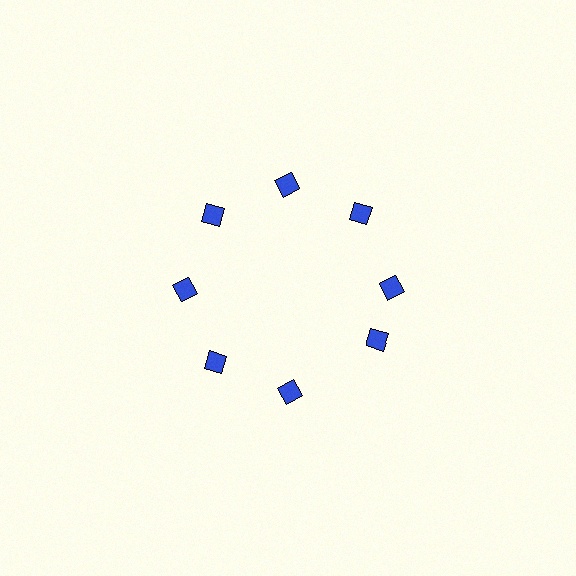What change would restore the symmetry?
The symmetry would be restored by rotating it back into even spacing with its neighbors so that all 8 diamonds sit at equal angles and equal distance from the center.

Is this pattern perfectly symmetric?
No. The 8 blue diamonds are arranged in a ring, but one element near the 4 o'clock position is rotated out of alignment along the ring, breaking the 8-fold rotational symmetry.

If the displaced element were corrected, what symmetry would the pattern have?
It would have 8-fold rotational symmetry — the pattern would map onto itself every 45 degrees.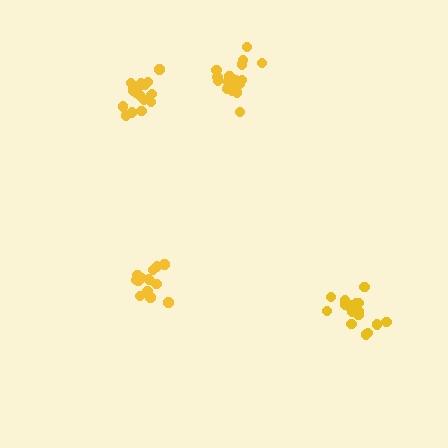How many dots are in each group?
Group 1: 13 dots, Group 2: 18 dots, Group 3: 18 dots, Group 4: 18 dots (67 total).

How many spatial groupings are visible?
There are 4 spatial groupings.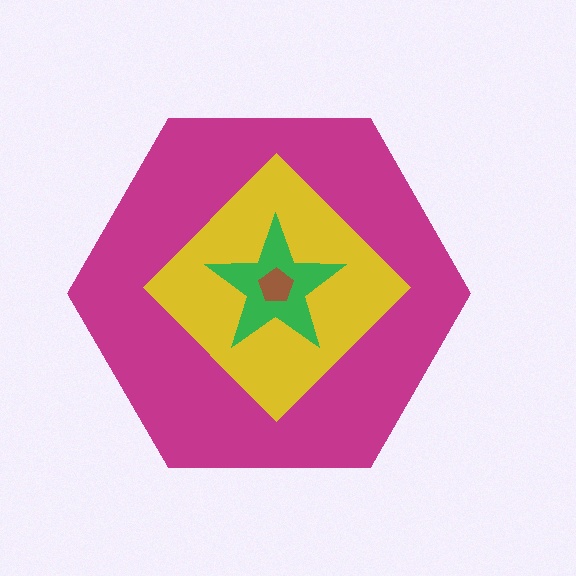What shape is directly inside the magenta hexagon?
The yellow diamond.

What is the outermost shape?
The magenta hexagon.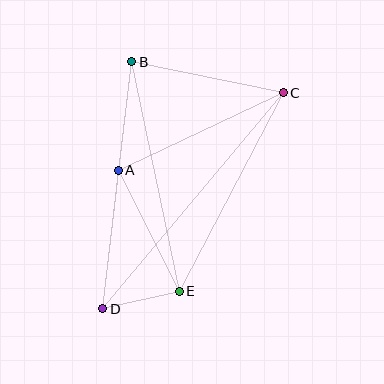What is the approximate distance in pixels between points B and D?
The distance between B and D is approximately 249 pixels.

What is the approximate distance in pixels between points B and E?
The distance between B and E is approximately 235 pixels.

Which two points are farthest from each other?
Points C and D are farthest from each other.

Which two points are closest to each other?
Points D and E are closest to each other.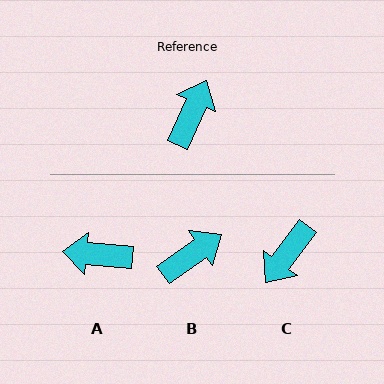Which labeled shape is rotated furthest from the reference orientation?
C, about 168 degrees away.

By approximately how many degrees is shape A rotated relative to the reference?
Approximately 109 degrees counter-clockwise.